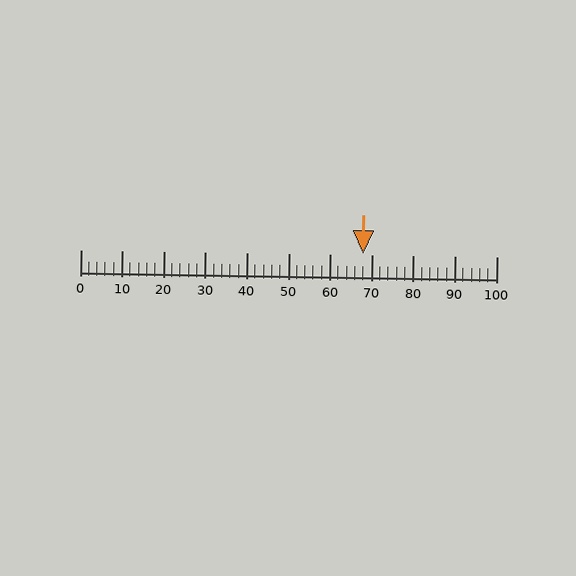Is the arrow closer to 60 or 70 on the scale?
The arrow is closer to 70.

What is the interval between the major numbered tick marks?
The major tick marks are spaced 10 units apart.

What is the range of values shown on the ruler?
The ruler shows values from 0 to 100.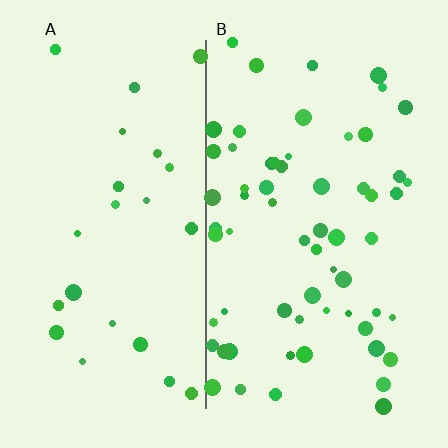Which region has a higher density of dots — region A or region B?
B (the right).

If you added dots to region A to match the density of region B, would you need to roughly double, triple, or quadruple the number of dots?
Approximately triple.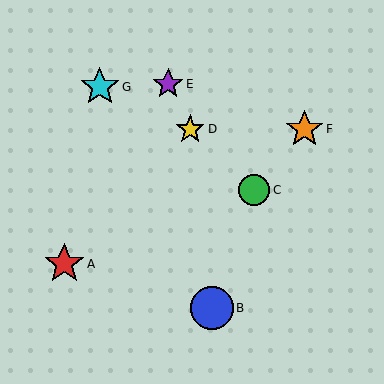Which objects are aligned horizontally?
Objects D, F are aligned horizontally.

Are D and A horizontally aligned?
No, D is at y≈129 and A is at y≈264.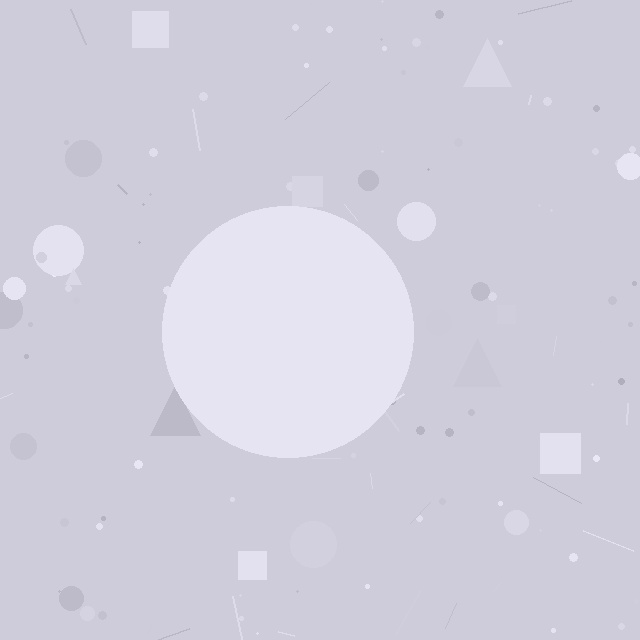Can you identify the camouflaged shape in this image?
The camouflaged shape is a circle.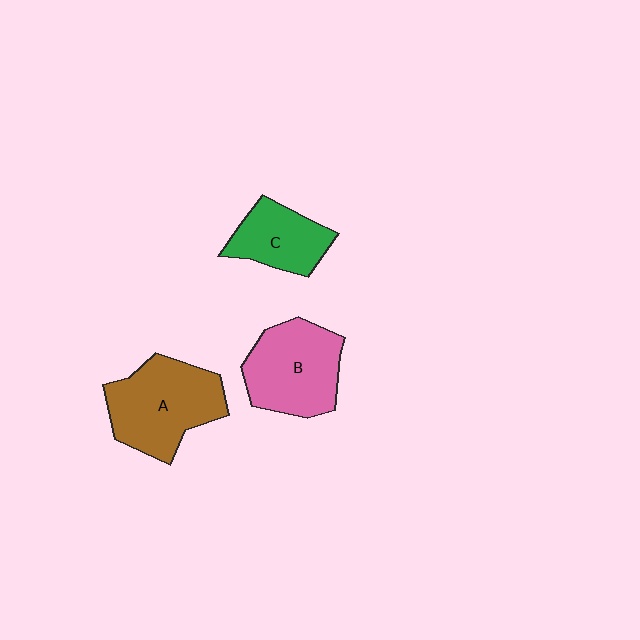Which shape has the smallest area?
Shape C (green).